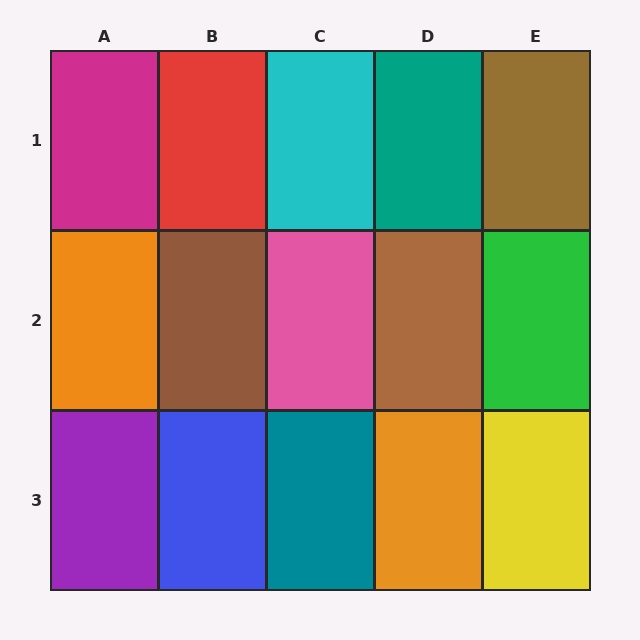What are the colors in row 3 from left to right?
Purple, blue, teal, orange, yellow.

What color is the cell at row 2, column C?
Pink.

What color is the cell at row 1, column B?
Red.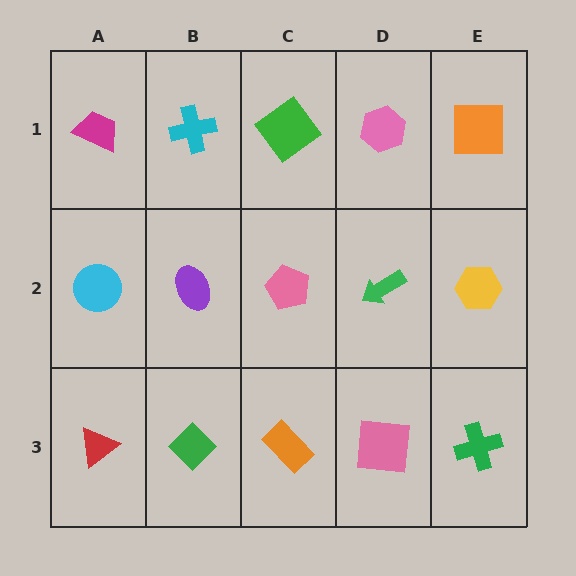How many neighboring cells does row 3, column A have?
2.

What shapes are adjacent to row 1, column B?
A purple ellipse (row 2, column B), a magenta trapezoid (row 1, column A), a green diamond (row 1, column C).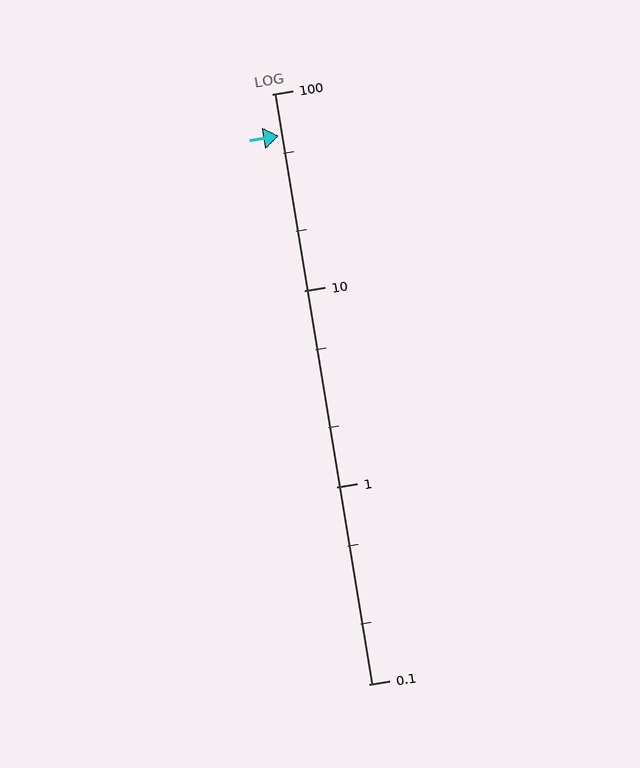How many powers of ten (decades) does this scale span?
The scale spans 3 decades, from 0.1 to 100.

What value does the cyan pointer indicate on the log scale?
The pointer indicates approximately 61.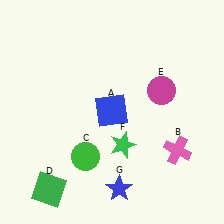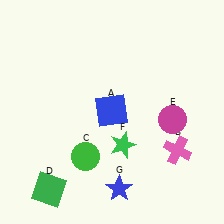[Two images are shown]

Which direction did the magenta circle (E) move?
The magenta circle (E) moved down.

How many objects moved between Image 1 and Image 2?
1 object moved between the two images.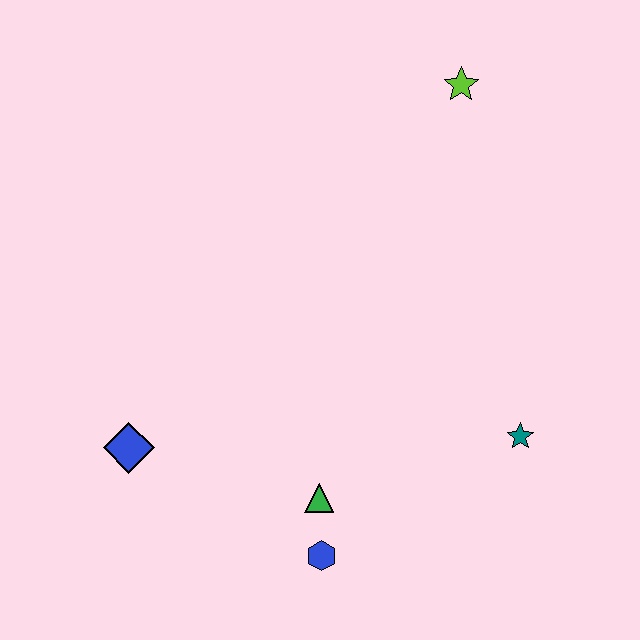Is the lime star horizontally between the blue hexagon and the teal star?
Yes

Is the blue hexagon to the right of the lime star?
No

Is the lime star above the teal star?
Yes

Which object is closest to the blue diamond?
The green triangle is closest to the blue diamond.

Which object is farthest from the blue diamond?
The lime star is farthest from the blue diamond.